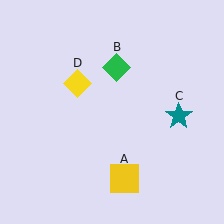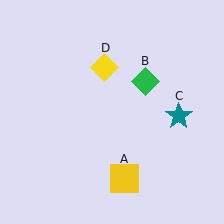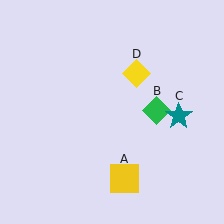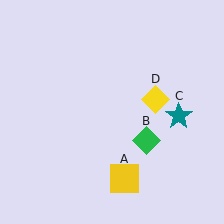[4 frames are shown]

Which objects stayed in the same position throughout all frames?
Yellow square (object A) and teal star (object C) remained stationary.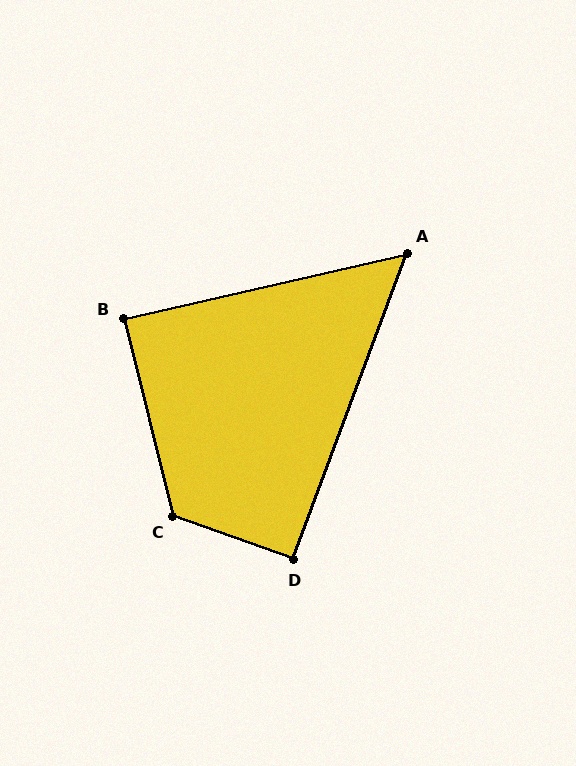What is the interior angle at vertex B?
Approximately 89 degrees (approximately right).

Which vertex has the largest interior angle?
C, at approximately 123 degrees.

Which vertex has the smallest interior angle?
A, at approximately 57 degrees.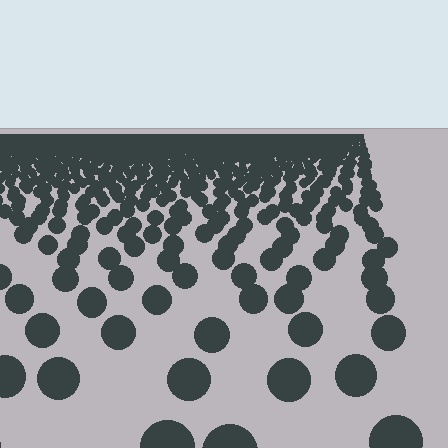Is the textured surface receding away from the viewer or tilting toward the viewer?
The surface is receding away from the viewer. Texture elements get smaller and denser toward the top.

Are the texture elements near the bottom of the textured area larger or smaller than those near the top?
Larger. Near the bottom, elements are closer to the viewer and appear at a bigger on-screen size.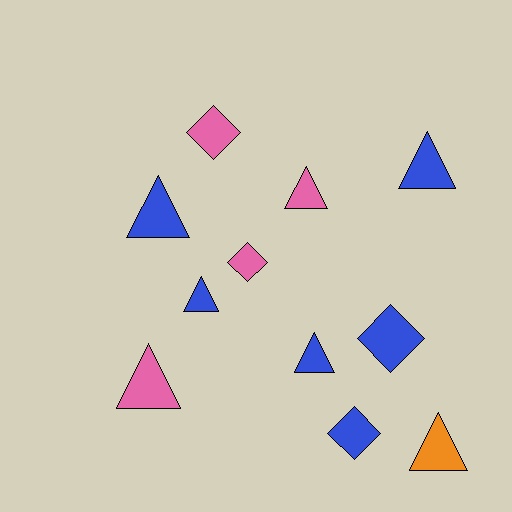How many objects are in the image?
There are 11 objects.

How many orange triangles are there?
There is 1 orange triangle.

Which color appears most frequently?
Blue, with 6 objects.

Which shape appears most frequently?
Triangle, with 7 objects.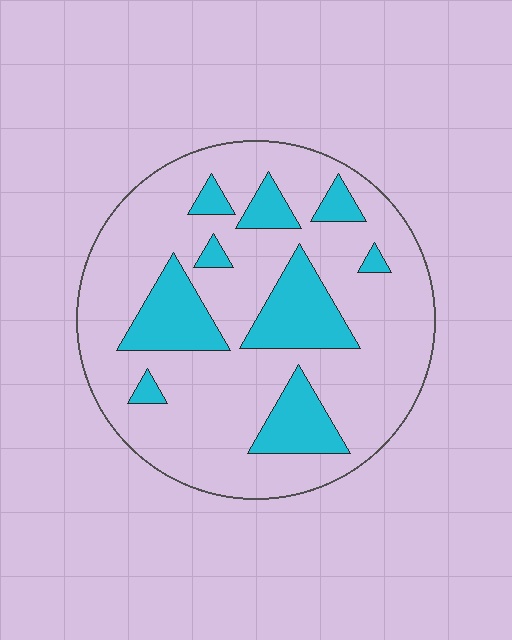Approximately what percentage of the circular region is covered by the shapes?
Approximately 25%.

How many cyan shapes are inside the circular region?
9.